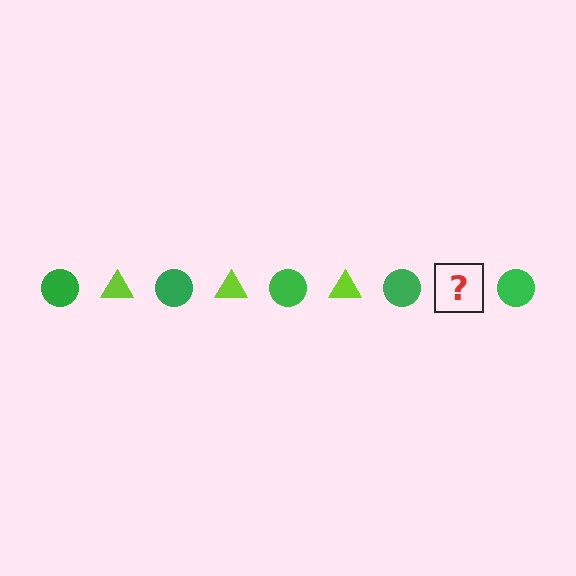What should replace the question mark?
The question mark should be replaced with a lime triangle.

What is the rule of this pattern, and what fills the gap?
The rule is that the pattern alternates between green circle and lime triangle. The gap should be filled with a lime triangle.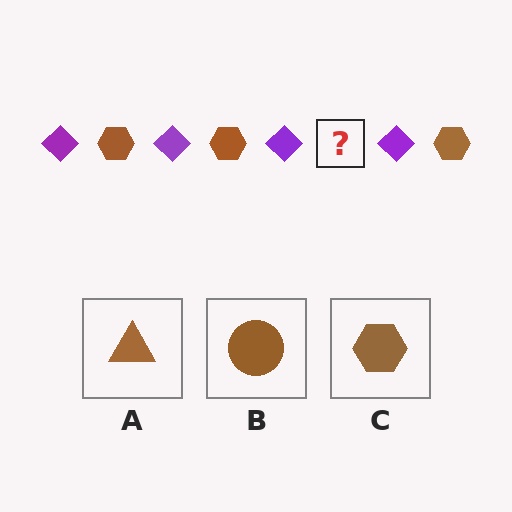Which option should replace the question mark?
Option C.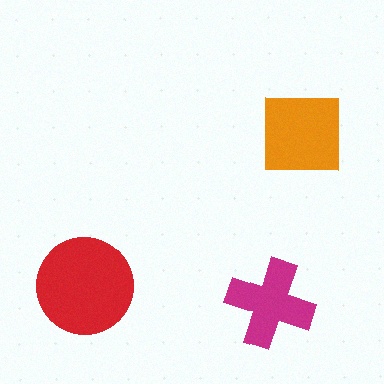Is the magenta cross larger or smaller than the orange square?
Smaller.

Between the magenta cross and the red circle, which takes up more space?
The red circle.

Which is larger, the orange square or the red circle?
The red circle.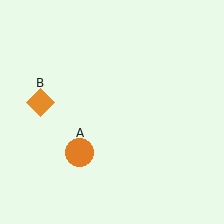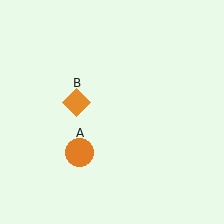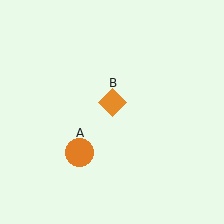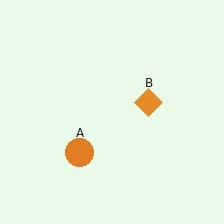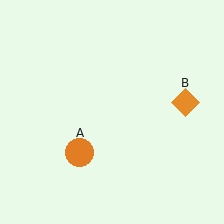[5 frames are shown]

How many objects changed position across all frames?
1 object changed position: orange diamond (object B).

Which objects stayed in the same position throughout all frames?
Orange circle (object A) remained stationary.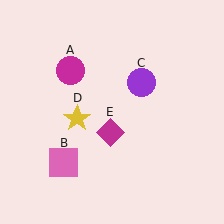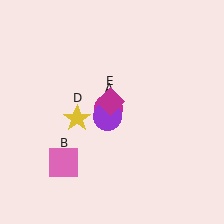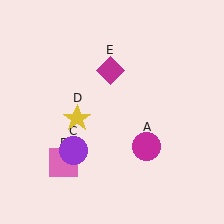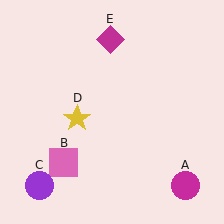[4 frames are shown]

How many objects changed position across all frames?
3 objects changed position: magenta circle (object A), purple circle (object C), magenta diamond (object E).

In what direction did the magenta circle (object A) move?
The magenta circle (object A) moved down and to the right.